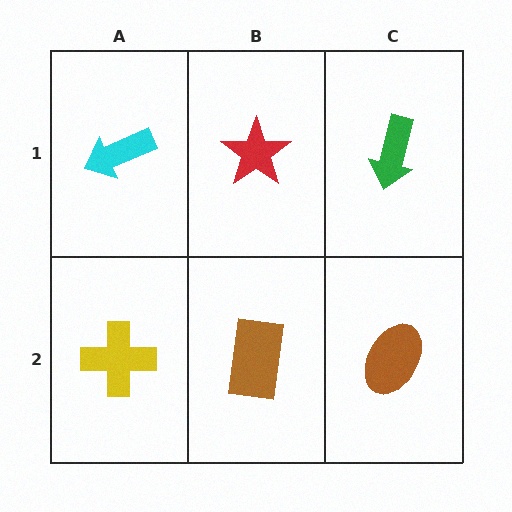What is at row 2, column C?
A brown ellipse.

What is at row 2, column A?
A yellow cross.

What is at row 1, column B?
A red star.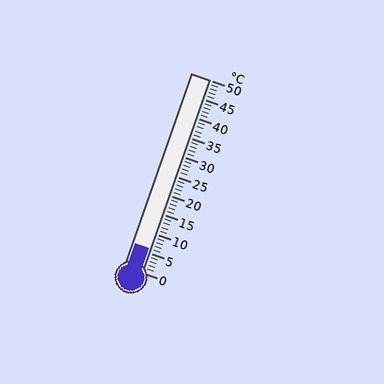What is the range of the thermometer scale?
The thermometer scale ranges from 0°C to 50°C.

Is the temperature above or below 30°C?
The temperature is below 30°C.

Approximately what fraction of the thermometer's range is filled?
The thermometer is filled to approximately 10% of its range.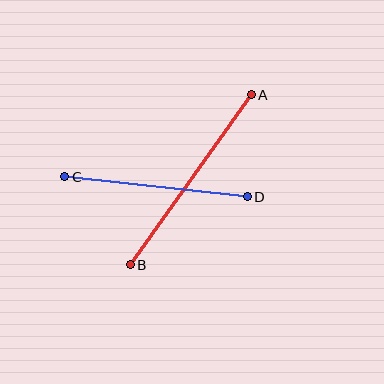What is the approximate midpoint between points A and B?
The midpoint is at approximately (191, 180) pixels.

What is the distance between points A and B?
The distance is approximately 209 pixels.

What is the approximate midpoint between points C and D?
The midpoint is at approximately (156, 187) pixels.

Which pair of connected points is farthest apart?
Points A and B are farthest apart.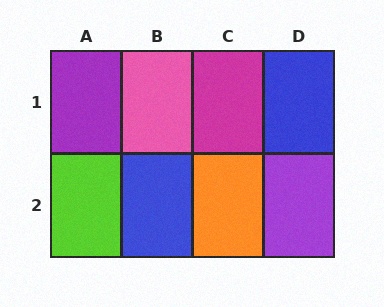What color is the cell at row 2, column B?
Blue.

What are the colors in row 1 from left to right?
Purple, pink, magenta, blue.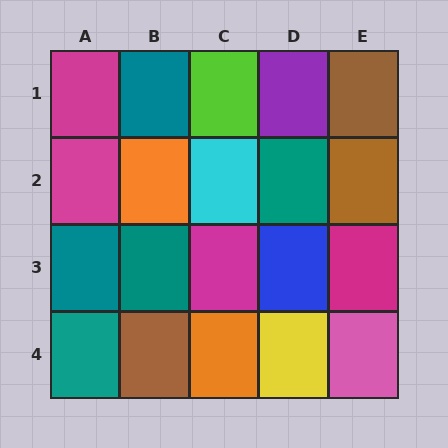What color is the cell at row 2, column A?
Magenta.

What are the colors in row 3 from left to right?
Teal, teal, magenta, blue, magenta.